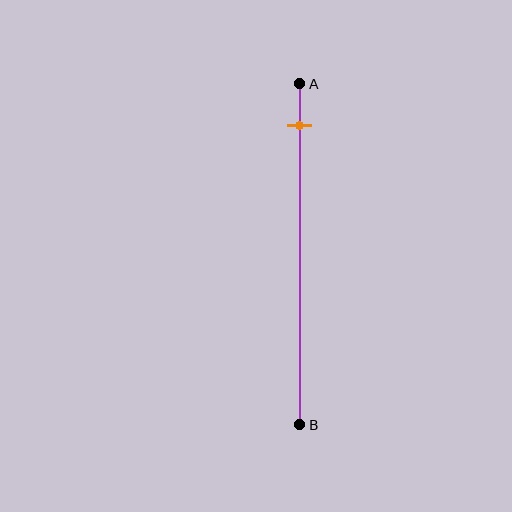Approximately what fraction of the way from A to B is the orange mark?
The orange mark is approximately 10% of the way from A to B.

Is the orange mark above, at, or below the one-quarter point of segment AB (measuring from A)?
The orange mark is above the one-quarter point of segment AB.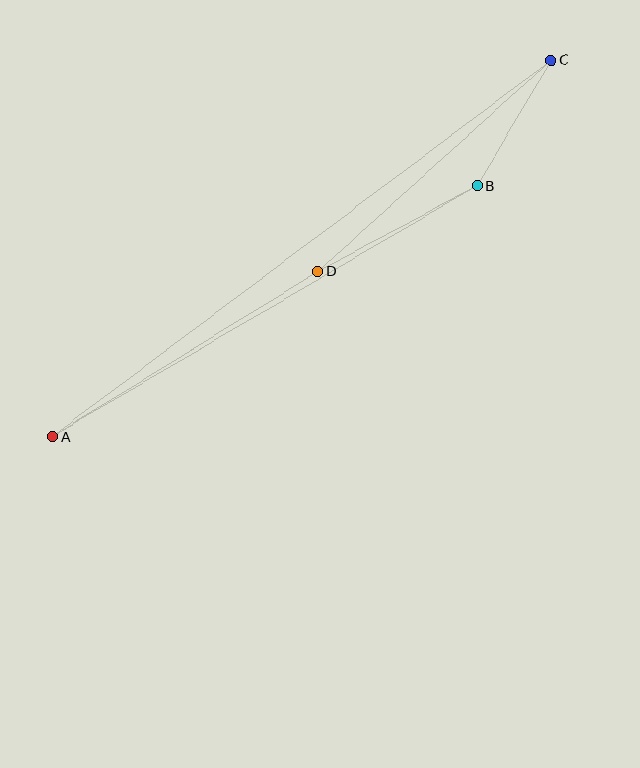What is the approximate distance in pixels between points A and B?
The distance between A and B is approximately 494 pixels.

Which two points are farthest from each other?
Points A and C are farthest from each other.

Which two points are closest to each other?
Points B and C are closest to each other.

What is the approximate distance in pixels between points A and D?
The distance between A and D is approximately 313 pixels.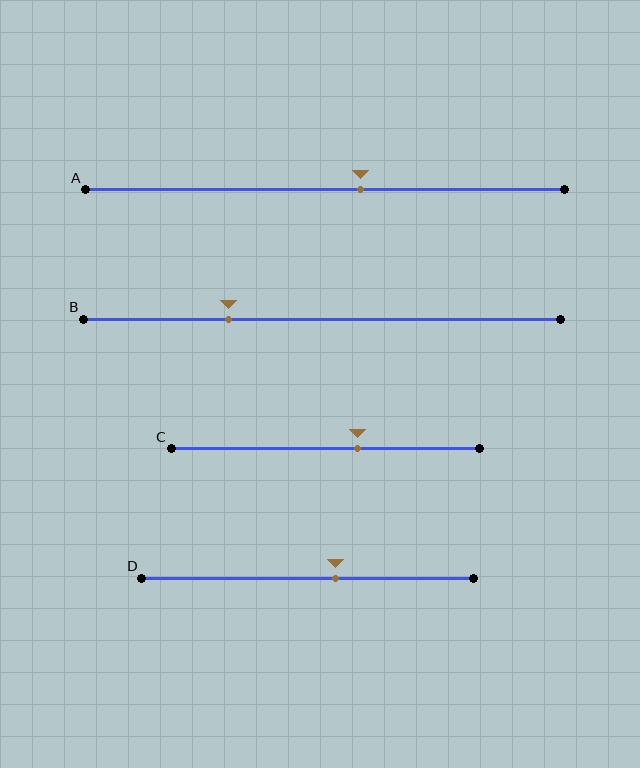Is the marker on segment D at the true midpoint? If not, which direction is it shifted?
No, the marker on segment D is shifted to the right by about 9% of the segment length.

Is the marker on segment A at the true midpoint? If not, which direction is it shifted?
No, the marker on segment A is shifted to the right by about 7% of the segment length.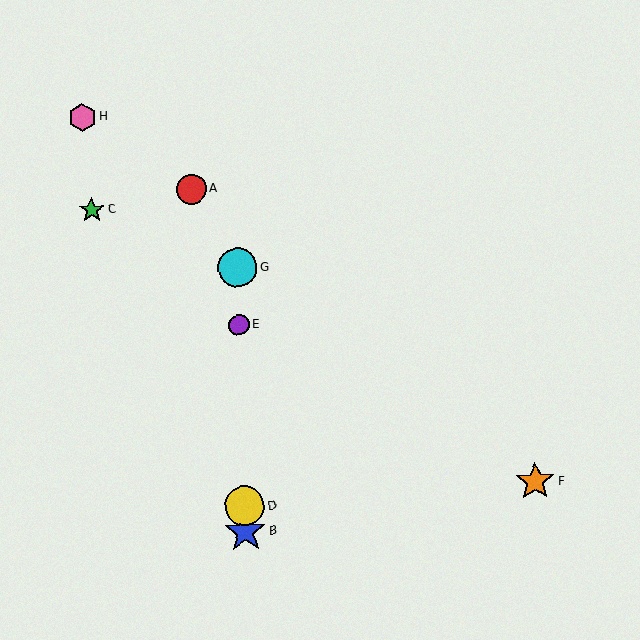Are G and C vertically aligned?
No, G is at x≈237 and C is at x≈92.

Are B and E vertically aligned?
Yes, both are at x≈245.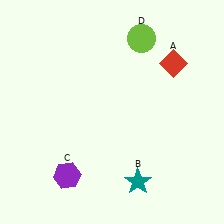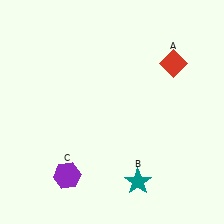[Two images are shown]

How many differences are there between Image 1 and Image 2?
There is 1 difference between the two images.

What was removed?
The lime circle (D) was removed in Image 2.